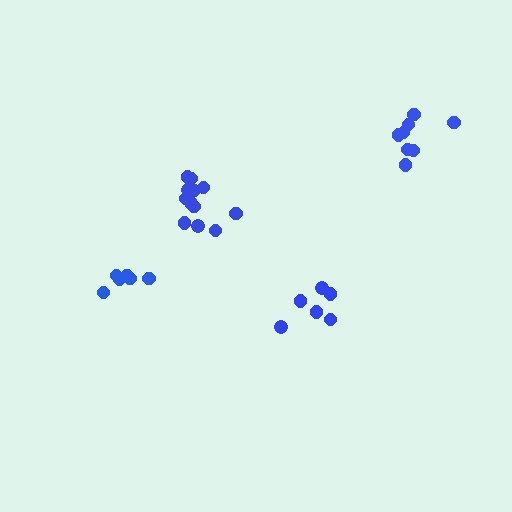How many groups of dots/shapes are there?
There are 4 groups.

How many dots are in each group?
Group 1: 6 dots, Group 2: 8 dots, Group 3: 12 dots, Group 4: 6 dots (32 total).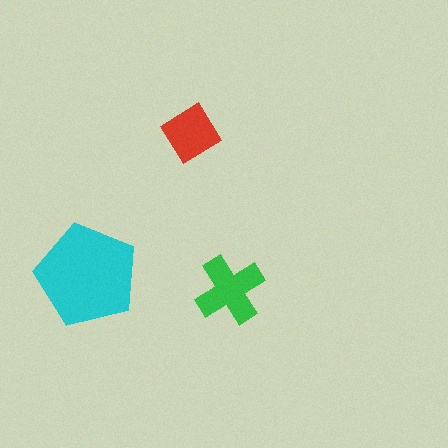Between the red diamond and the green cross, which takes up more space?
The green cross.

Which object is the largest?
The cyan pentagon.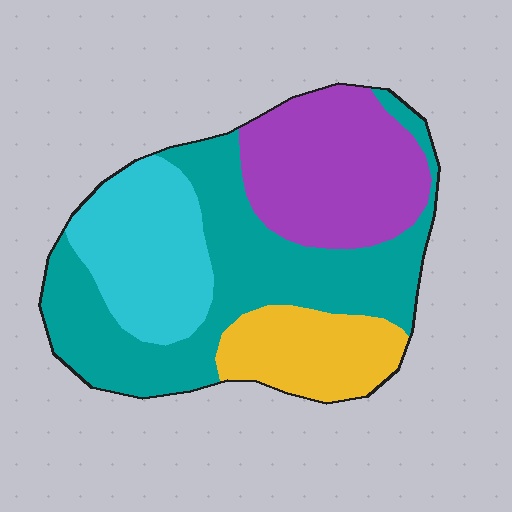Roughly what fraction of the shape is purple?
Purple covers roughly 25% of the shape.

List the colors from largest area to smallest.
From largest to smallest: teal, purple, cyan, yellow.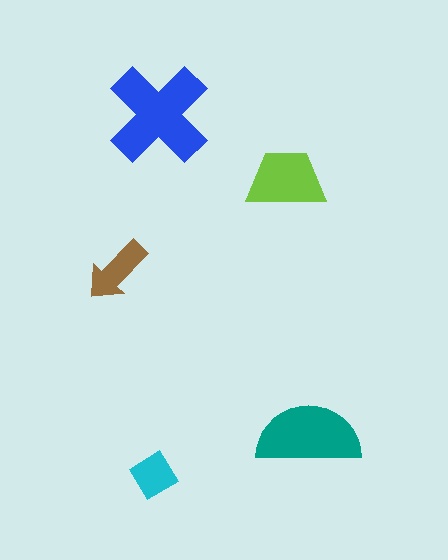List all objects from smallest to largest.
The cyan diamond, the brown arrow, the lime trapezoid, the teal semicircle, the blue cross.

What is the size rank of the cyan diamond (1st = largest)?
5th.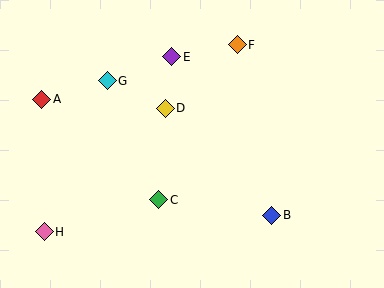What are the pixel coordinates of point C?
Point C is at (159, 200).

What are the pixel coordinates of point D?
Point D is at (165, 108).